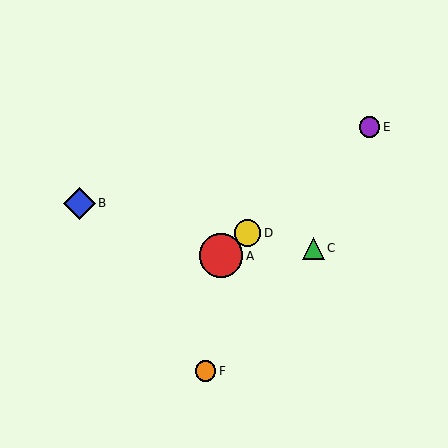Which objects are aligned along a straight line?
Objects A, D, E are aligned along a straight line.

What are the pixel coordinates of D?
Object D is at (248, 233).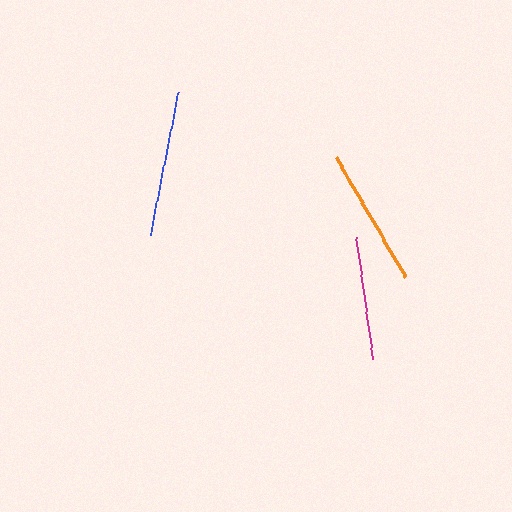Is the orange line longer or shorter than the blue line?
The blue line is longer than the orange line.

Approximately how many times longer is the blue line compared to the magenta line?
The blue line is approximately 1.2 times the length of the magenta line.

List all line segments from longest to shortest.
From longest to shortest: blue, orange, magenta.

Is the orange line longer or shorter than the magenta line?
The orange line is longer than the magenta line.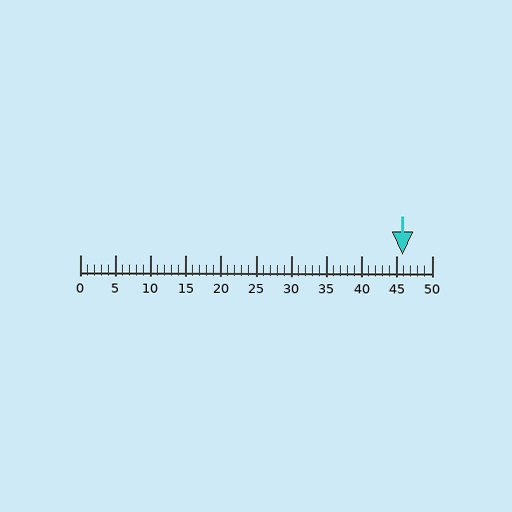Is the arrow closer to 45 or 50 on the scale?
The arrow is closer to 45.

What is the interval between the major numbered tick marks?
The major tick marks are spaced 5 units apart.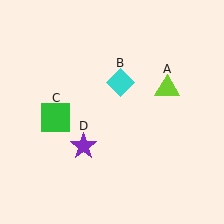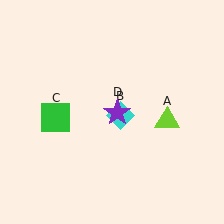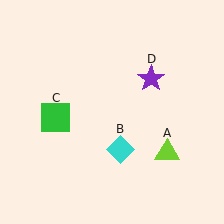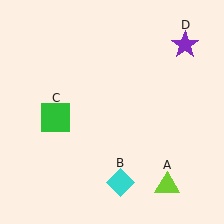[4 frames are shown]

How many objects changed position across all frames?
3 objects changed position: lime triangle (object A), cyan diamond (object B), purple star (object D).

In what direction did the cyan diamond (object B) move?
The cyan diamond (object B) moved down.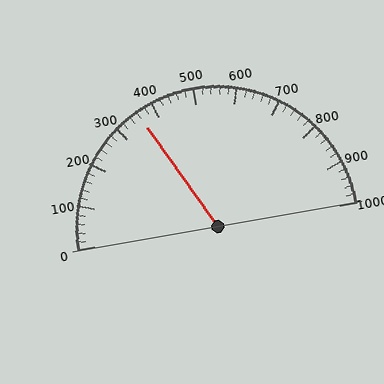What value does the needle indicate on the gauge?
The needle indicates approximately 360.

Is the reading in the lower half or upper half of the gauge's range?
The reading is in the lower half of the range (0 to 1000).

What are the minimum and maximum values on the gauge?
The gauge ranges from 0 to 1000.